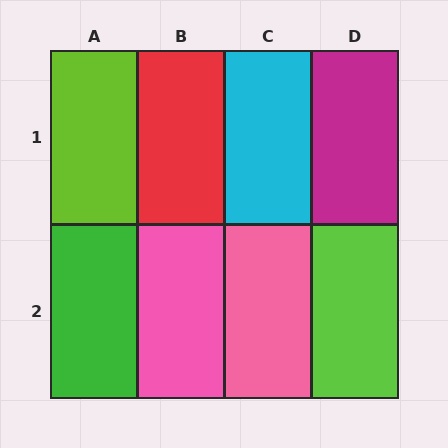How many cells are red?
1 cell is red.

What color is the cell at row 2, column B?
Pink.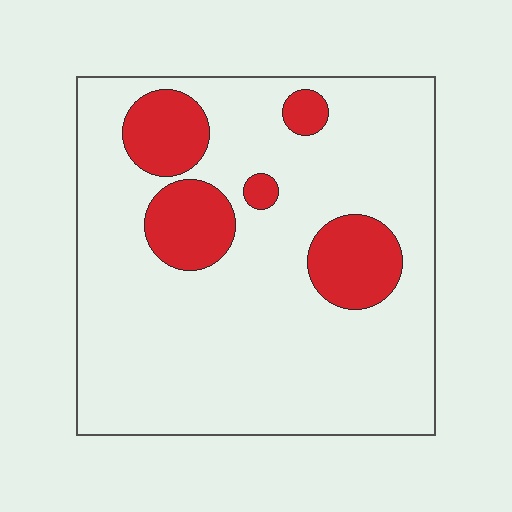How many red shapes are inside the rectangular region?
5.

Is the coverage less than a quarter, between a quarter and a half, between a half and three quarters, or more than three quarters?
Less than a quarter.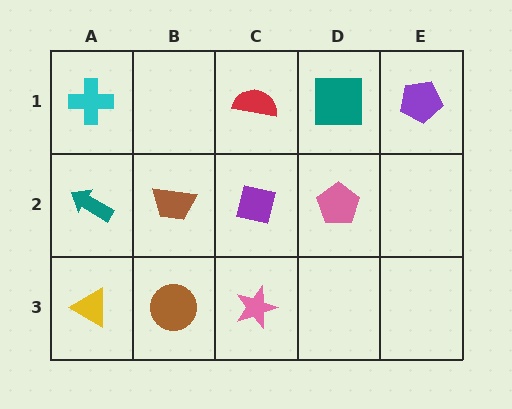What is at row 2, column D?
A pink pentagon.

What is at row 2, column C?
A purple square.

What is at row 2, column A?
A teal arrow.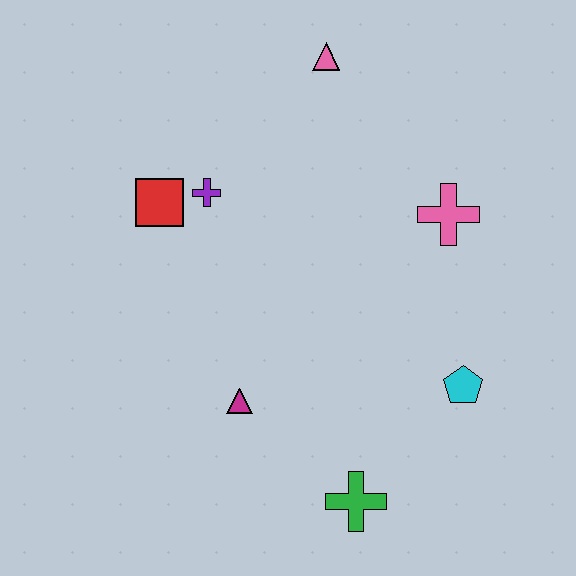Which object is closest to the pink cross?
The cyan pentagon is closest to the pink cross.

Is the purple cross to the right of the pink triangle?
No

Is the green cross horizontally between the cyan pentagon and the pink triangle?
Yes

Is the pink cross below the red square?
Yes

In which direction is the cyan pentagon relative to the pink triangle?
The cyan pentagon is below the pink triangle.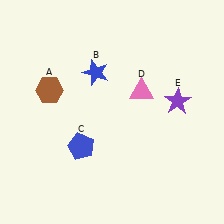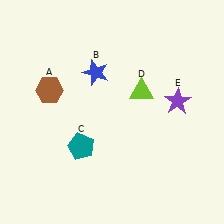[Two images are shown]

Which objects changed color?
C changed from blue to teal. D changed from pink to lime.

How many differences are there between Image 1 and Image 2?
There are 2 differences between the two images.